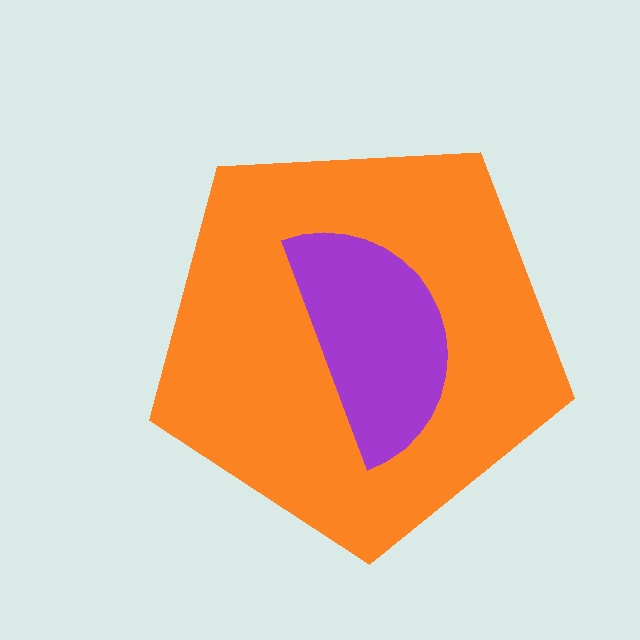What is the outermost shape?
The orange pentagon.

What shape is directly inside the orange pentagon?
The purple semicircle.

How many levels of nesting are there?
2.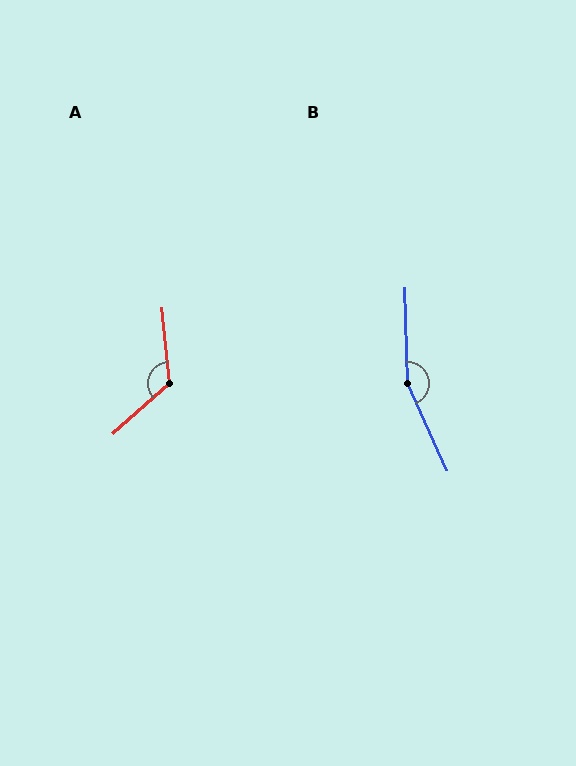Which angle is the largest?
B, at approximately 157 degrees.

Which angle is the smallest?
A, at approximately 126 degrees.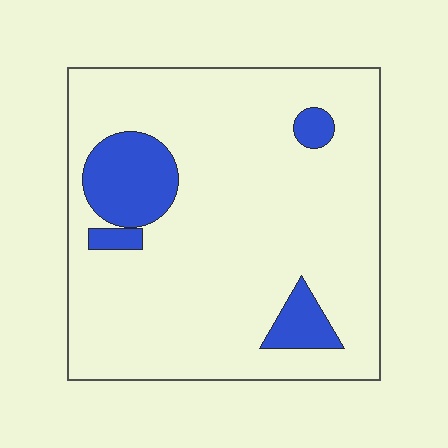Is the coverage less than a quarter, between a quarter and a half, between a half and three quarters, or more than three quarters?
Less than a quarter.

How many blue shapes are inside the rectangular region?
4.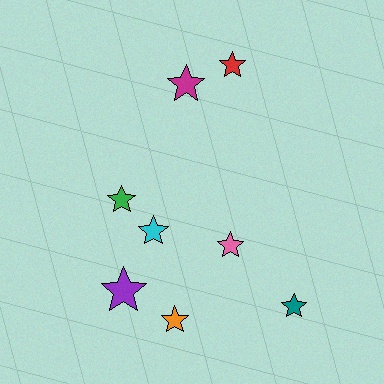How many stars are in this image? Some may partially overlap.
There are 8 stars.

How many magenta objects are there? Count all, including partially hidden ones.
There is 1 magenta object.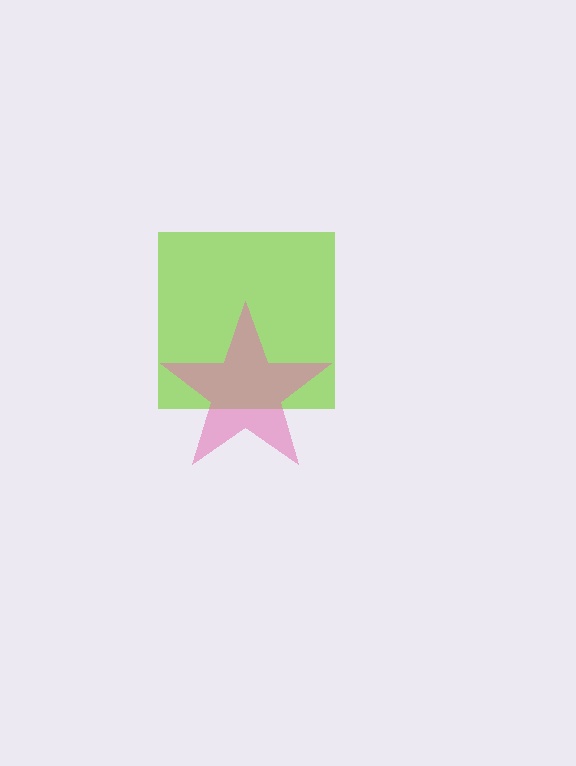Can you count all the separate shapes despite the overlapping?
Yes, there are 2 separate shapes.